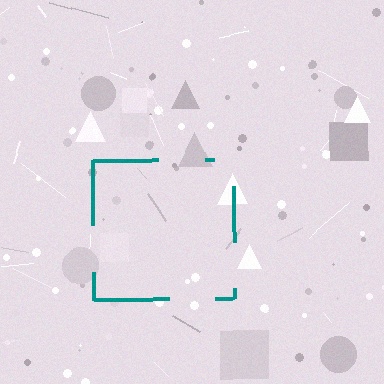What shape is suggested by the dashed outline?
The dashed outline suggests a square.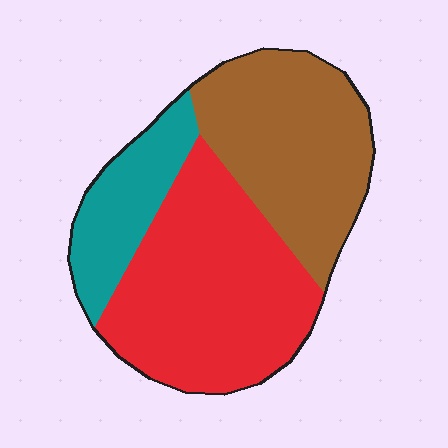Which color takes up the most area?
Red, at roughly 45%.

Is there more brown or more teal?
Brown.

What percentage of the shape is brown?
Brown covers about 35% of the shape.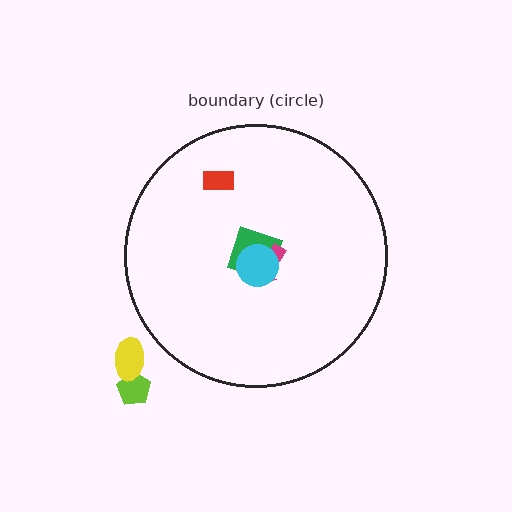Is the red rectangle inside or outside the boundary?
Inside.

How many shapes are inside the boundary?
4 inside, 2 outside.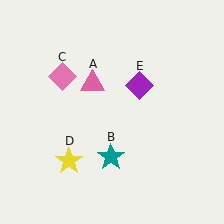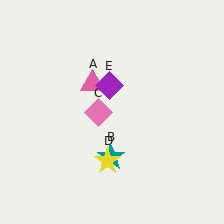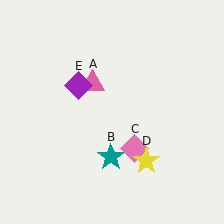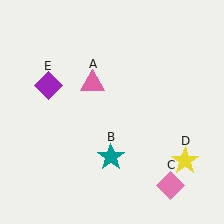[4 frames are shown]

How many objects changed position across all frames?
3 objects changed position: pink diamond (object C), yellow star (object D), purple diamond (object E).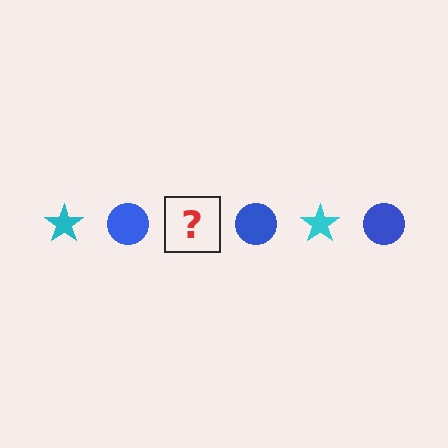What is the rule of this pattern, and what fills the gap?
The rule is that the pattern alternates between cyan star and blue circle. The gap should be filled with a cyan star.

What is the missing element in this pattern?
The missing element is a cyan star.